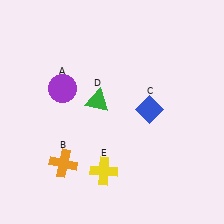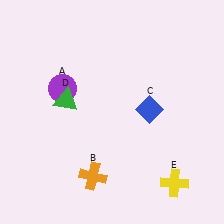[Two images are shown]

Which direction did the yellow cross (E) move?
The yellow cross (E) moved right.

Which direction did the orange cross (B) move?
The orange cross (B) moved right.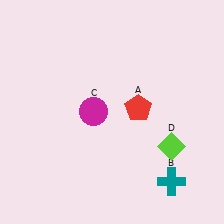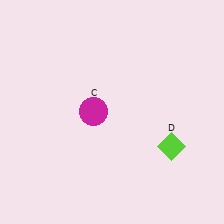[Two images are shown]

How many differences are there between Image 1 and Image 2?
There are 2 differences between the two images.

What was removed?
The red pentagon (A), the teal cross (B) were removed in Image 2.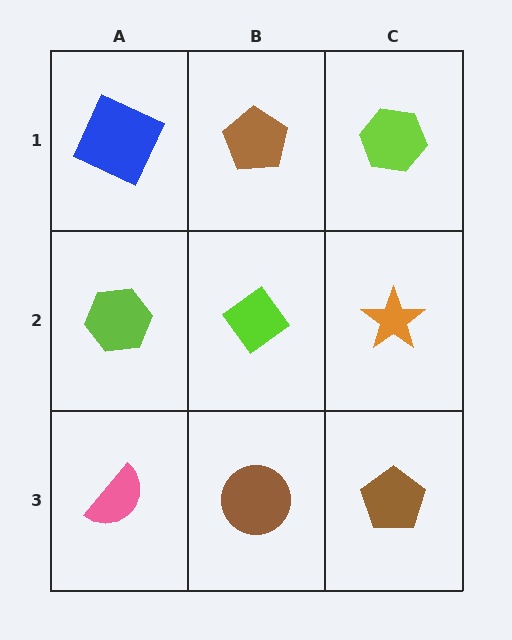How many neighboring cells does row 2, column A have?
3.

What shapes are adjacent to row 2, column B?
A brown pentagon (row 1, column B), a brown circle (row 3, column B), a lime hexagon (row 2, column A), an orange star (row 2, column C).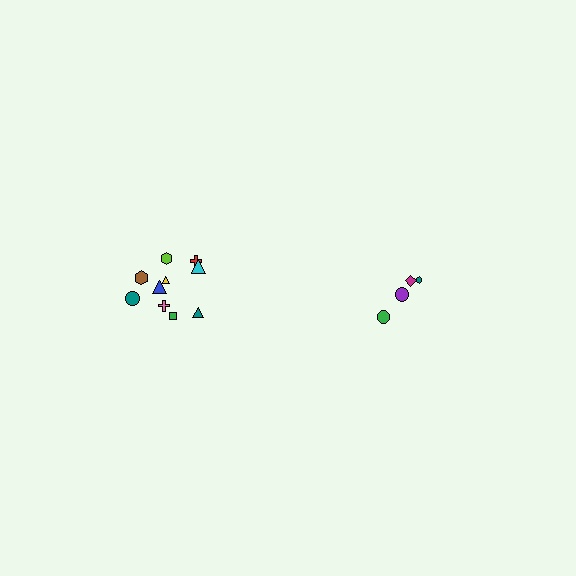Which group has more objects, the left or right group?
The left group.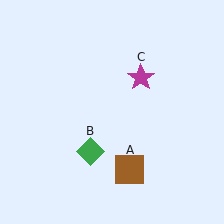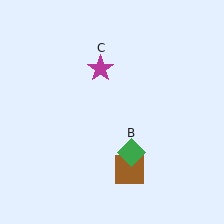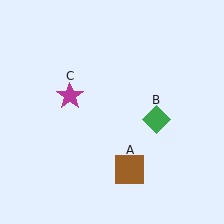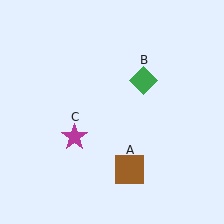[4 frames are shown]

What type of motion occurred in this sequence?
The green diamond (object B), magenta star (object C) rotated counterclockwise around the center of the scene.